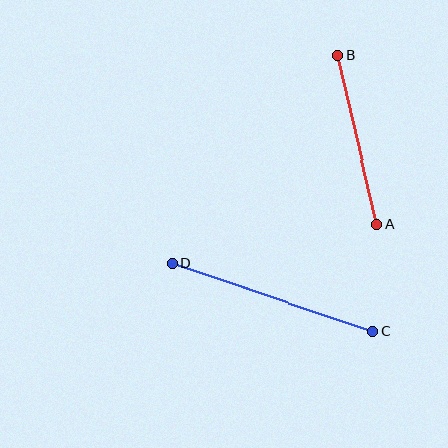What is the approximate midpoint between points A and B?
The midpoint is at approximately (357, 140) pixels.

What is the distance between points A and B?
The distance is approximately 174 pixels.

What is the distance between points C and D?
The distance is approximately 213 pixels.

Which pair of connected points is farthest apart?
Points C and D are farthest apart.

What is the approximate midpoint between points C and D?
The midpoint is at approximately (272, 297) pixels.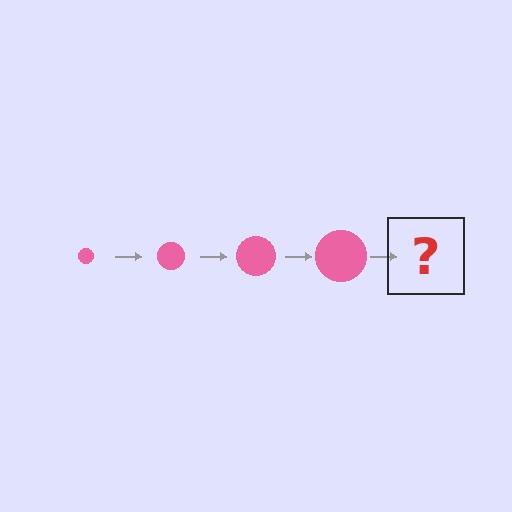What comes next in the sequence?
The next element should be a pink circle, larger than the previous one.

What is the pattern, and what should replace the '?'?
The pattern is that the circle gets progressively larger each step. The '?' should be a pink circle, larger than the previous one.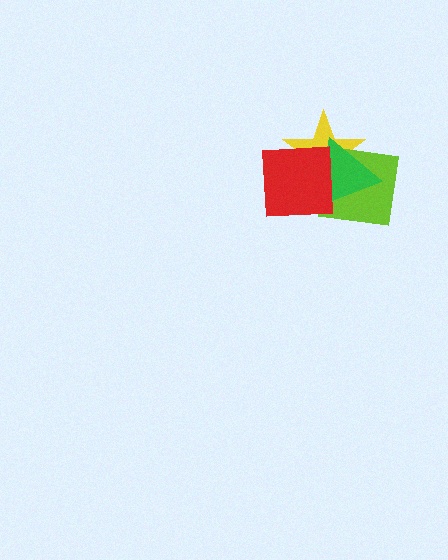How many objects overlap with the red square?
3 objects overlap with the red square.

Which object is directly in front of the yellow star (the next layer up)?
The lime square is directly in front of the yellow star.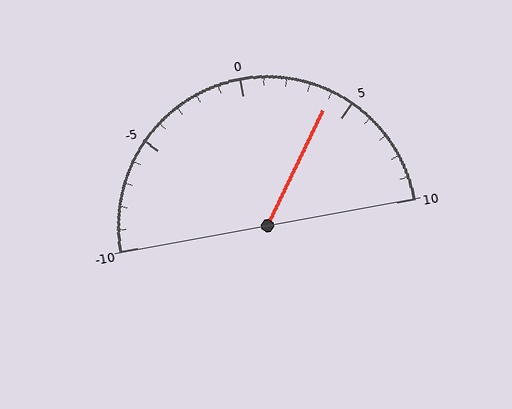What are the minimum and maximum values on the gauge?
The gauge ranges from -10 to 10.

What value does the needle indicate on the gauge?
The needle indicates approximately 4.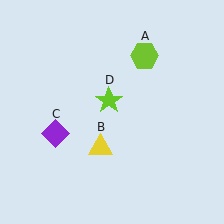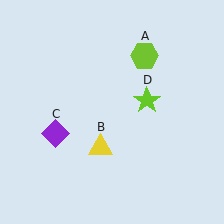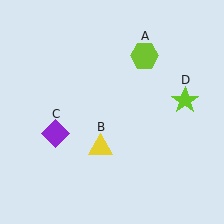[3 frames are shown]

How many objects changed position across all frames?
1 object changed position: lime star (object D).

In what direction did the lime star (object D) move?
The lime star (object D) moved right.